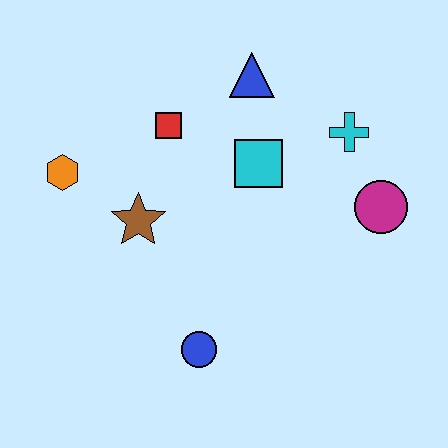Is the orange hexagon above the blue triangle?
No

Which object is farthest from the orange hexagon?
The magenta circle is farthest from the orange hexagon.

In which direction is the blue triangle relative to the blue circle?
The blue triangle is above the blue circle.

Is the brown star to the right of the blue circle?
No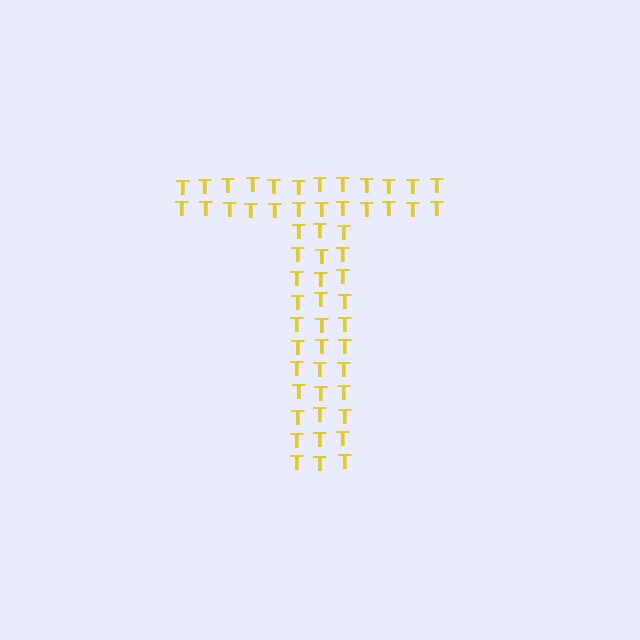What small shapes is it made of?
It is made of small letter T's.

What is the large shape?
The large shape is the letter T.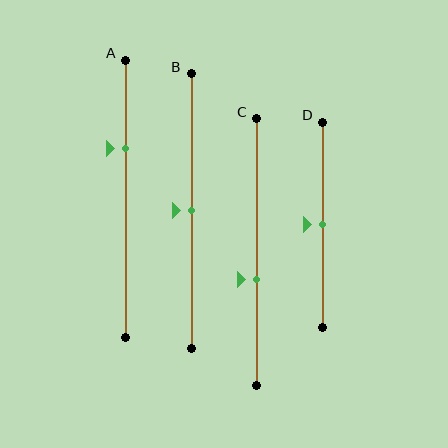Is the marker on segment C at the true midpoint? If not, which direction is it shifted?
No, the marker on segment C is shifted downward by about 10% of the segment length.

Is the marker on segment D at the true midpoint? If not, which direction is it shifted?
Yes, the marker on segment D is at the true midpoint.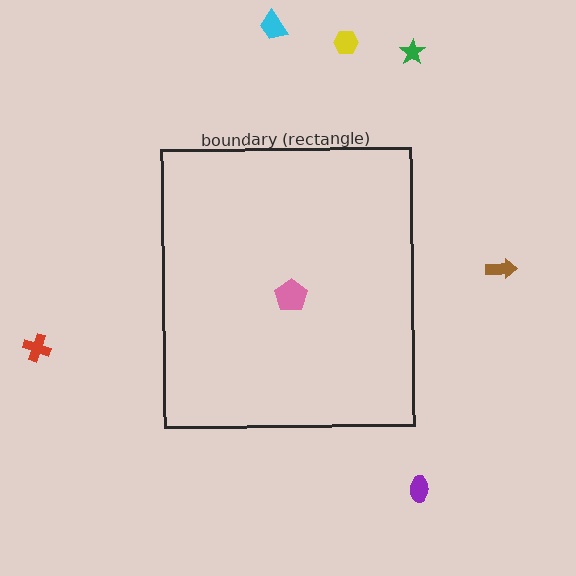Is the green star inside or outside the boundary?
Outside.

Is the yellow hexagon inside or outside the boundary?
Outside.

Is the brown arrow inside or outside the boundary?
Outside.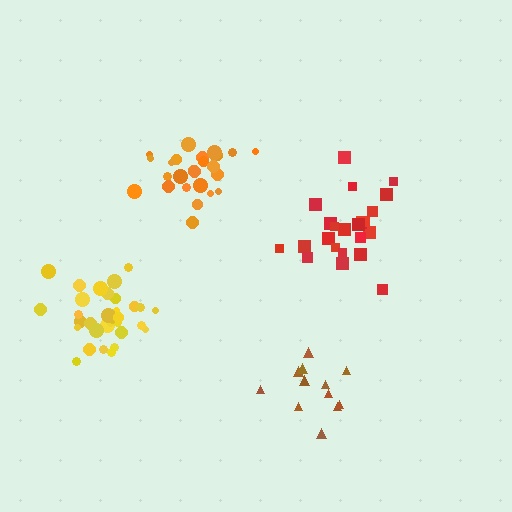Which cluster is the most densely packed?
Yellow.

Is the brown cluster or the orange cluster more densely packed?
Orange.